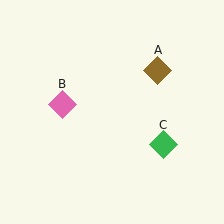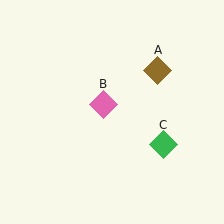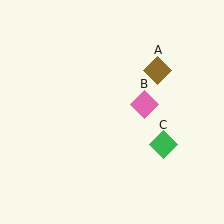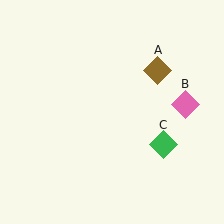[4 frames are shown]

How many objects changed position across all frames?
1 object changed position: pink diamond (object B).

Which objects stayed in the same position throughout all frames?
Brown diamond (object A) and green diamond (object C) remained stationary.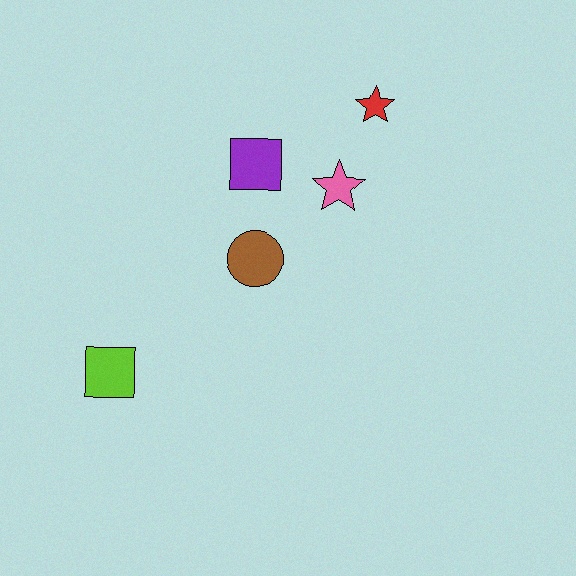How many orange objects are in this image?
There are no orange objects.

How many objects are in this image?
There are 5 objects.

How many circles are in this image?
There is 1 circle.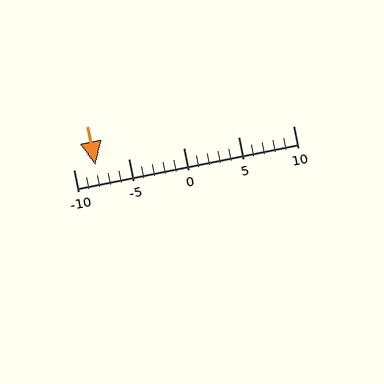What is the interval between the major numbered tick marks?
The major tick marks are spaced 5 units apart.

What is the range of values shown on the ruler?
The ruler shows values from -10 to 10.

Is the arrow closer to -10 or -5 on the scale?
The arrow is closer to -10.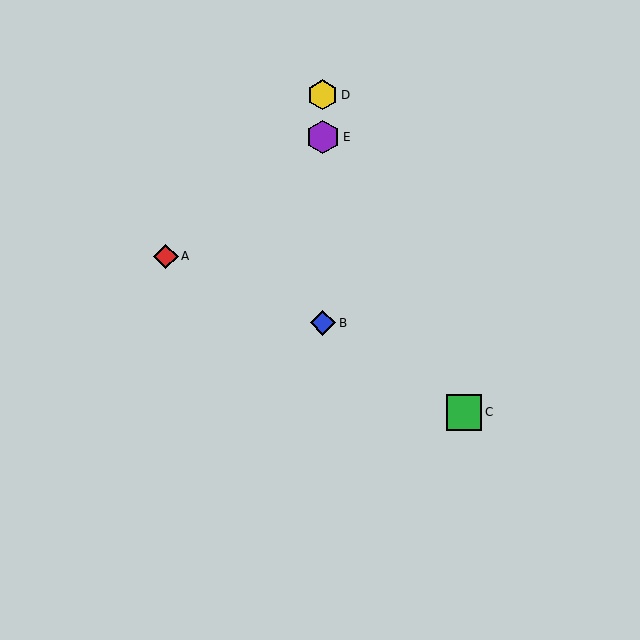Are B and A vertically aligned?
No, B is at x≈323 and A is at x≈166.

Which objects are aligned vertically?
Objects B, D, E are aligned vertically.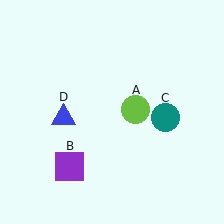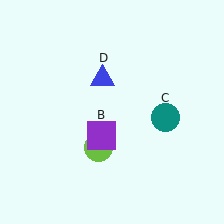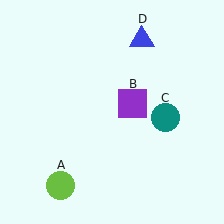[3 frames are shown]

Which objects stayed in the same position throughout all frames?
Teal circle (object C) remained stationary.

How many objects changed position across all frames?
3 objects changed position: lime circle (object A), purple square (object B), blue triangle (object D).